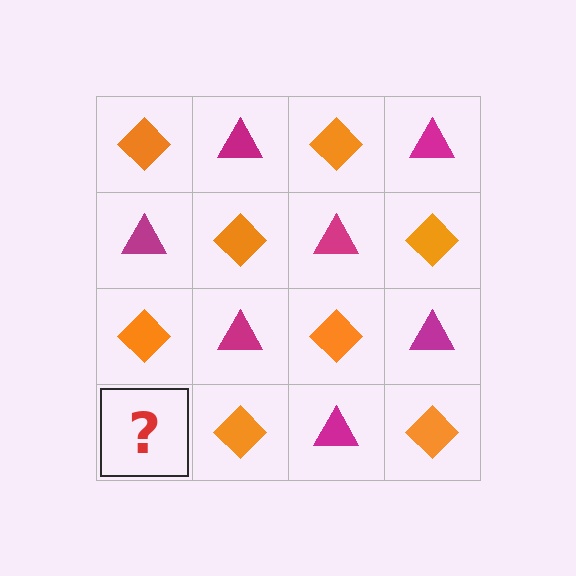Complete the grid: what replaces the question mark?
The question mark should be replaced with a magenta triangle.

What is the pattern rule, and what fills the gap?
The rule is that it alternates orange diamond and magenta triangle in a checkerboard pattern. The gap should be filled with a magenta triangle.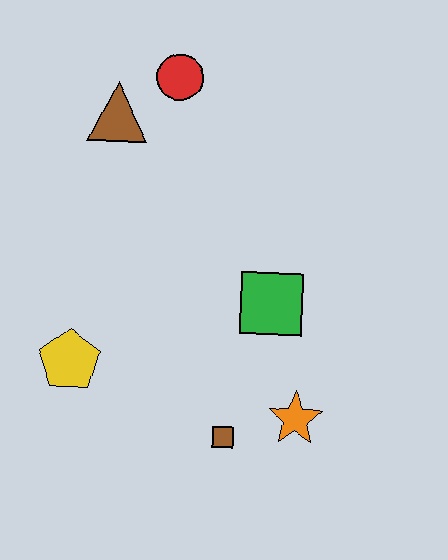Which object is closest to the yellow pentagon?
The brown square is closest to the yellow pentagon.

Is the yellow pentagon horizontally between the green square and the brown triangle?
No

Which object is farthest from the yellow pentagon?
The red circle is farthest from the yellow pentagon.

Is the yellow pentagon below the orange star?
No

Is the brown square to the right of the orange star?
No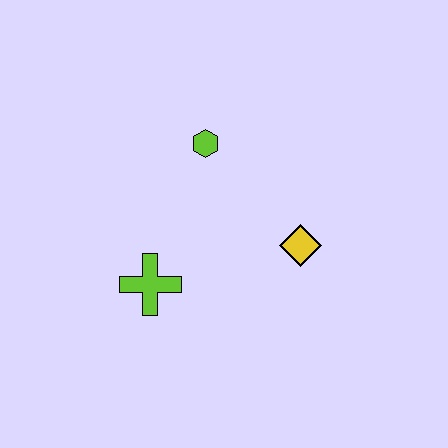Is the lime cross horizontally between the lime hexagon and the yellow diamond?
No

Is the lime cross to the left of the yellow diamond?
Yes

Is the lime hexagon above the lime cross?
Yes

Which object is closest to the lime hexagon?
The yellow diamond is closest to the lime hexagon.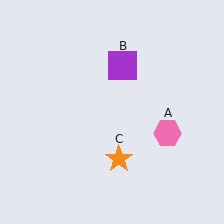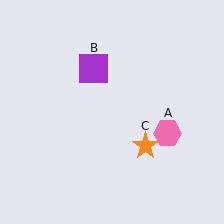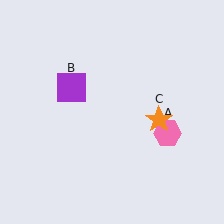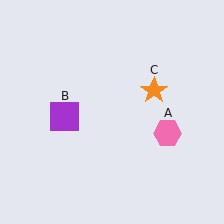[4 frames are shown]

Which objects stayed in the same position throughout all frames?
Pink hexagon (object A) remained stationary.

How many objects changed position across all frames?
2 objects changed position: purple square (object B), orange star (object C).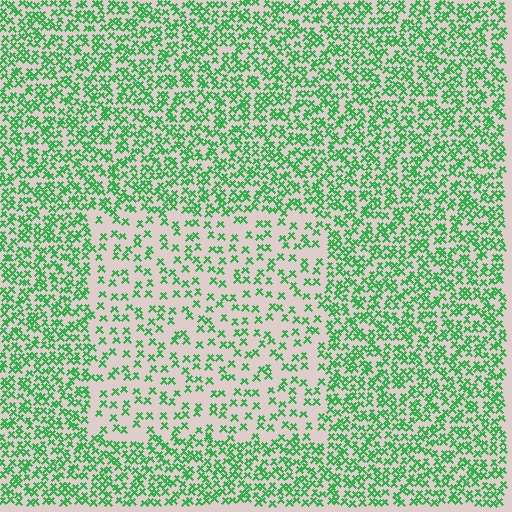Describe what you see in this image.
The image contains small green elements arranged at two different densities. A rectangle-shaped region is visible where the elements are less densely packed than the surrounding area.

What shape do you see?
I see a rectangle.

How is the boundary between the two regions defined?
The boundary is defined by a change in element density (approximately 2.2x ratio). All elements are the same color, size, and shape.